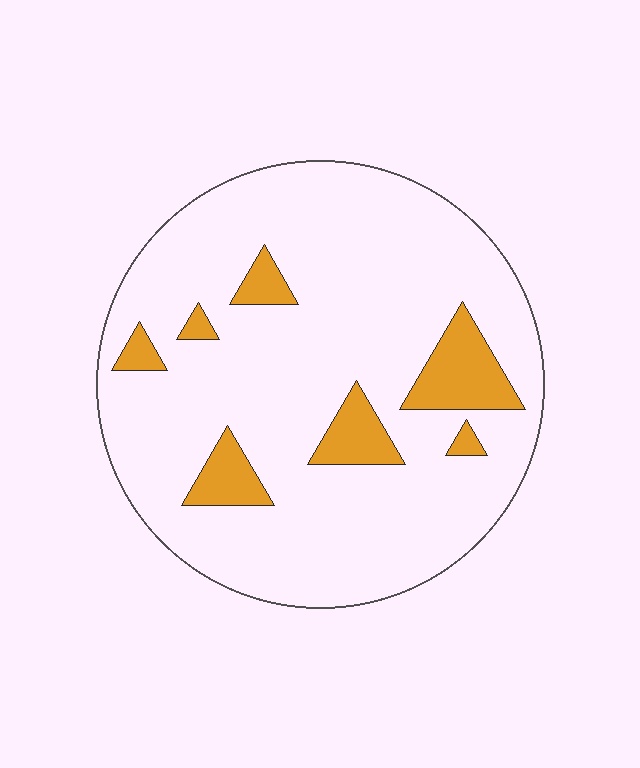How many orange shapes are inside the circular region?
7.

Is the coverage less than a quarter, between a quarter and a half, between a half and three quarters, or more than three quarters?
Less than a quarter.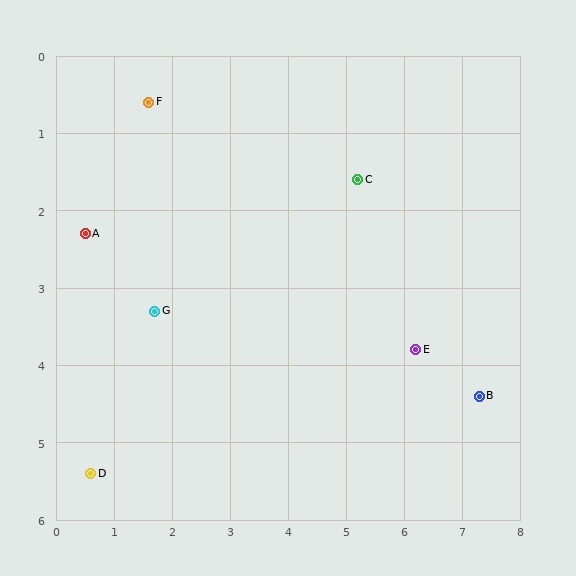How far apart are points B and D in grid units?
Points B and D are about 6.8 grid units apart.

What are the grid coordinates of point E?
Point E is at approximately (6.2, 3.8).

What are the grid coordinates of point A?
Point A is at approximately (0.5, 2.3).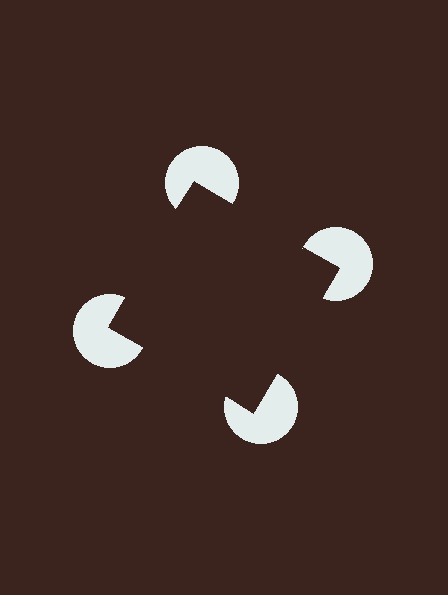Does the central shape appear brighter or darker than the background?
It typically appears slightly darker than the background, even though no actual brightness change is drawn.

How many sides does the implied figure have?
4 sides.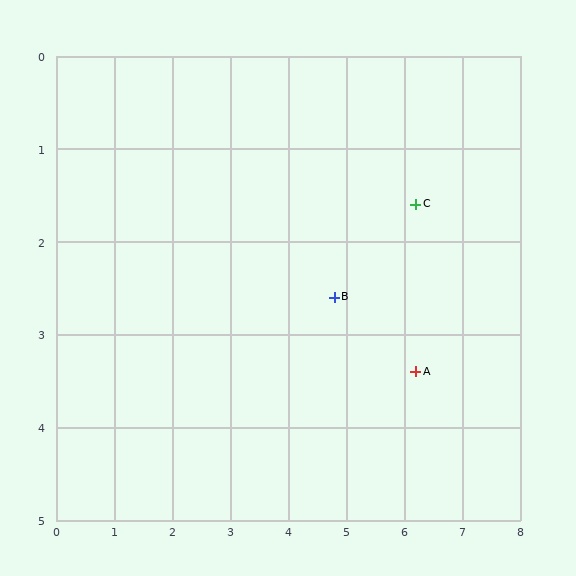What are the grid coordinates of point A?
Point A is at approximately (6.2, 3.4).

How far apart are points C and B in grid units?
Points C and B are about 1.7 grid units apart.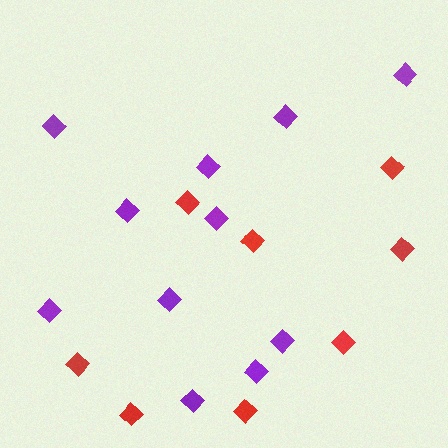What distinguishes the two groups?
There are 2 groups: one group of purple diamonds (11) and one group of red diamonds (8).